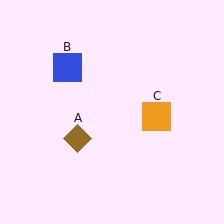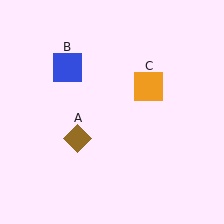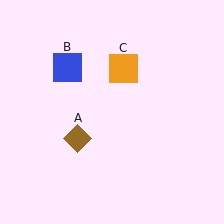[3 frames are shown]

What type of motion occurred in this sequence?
The orange square (object C) rotated counterclockwise around the center of the scene.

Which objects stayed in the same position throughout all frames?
Brown diamond (object A) and blue square (object B) remained stationary.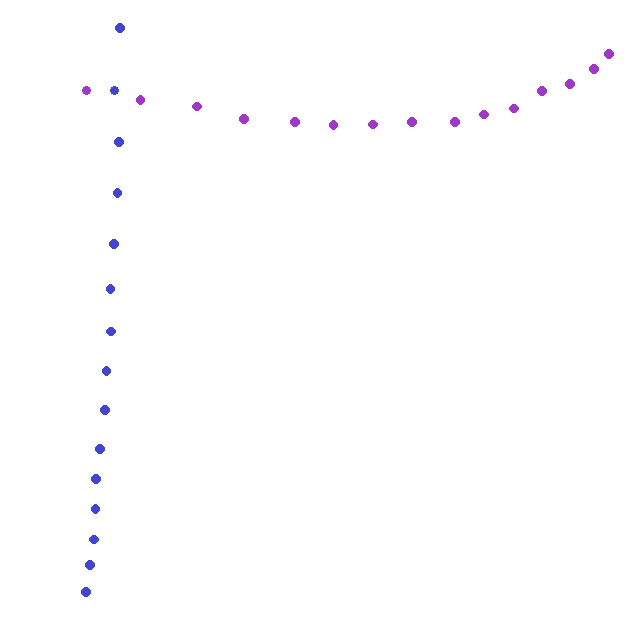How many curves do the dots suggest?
There are 2 distinct paths.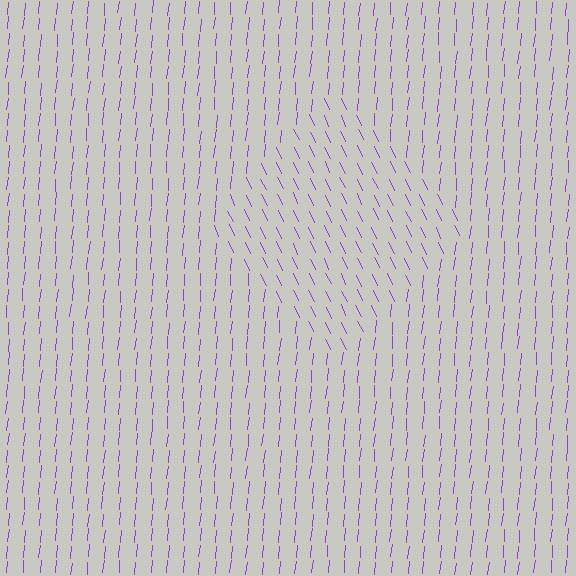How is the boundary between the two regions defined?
The boundary is defined purely by a change in line orientation (approximately 31 degrees difference). All lines are the same color and thickness.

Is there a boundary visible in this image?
Yes, there is a texture boundary formed by a change in line orientation.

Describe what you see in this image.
The image is filled with small purple line segments. A diamond region in the image has lines oriented differently from the surrounding lines, creating a visible texture boundary.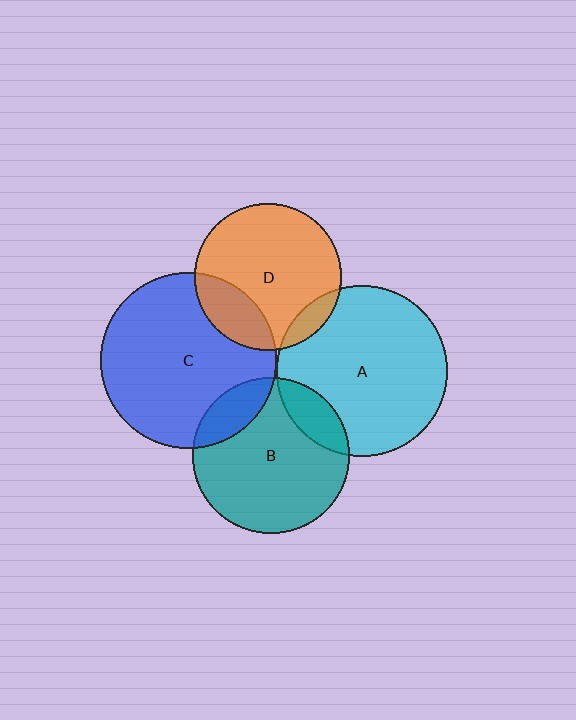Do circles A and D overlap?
Yes.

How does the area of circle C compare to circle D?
Approximately 1.4 times.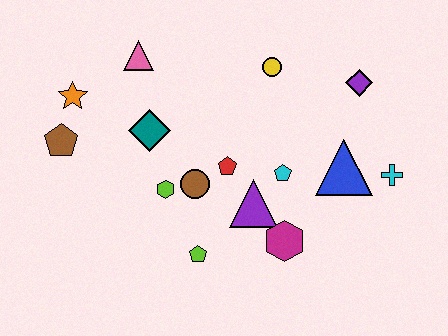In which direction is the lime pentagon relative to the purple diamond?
The lime pentagon is below the purple diamond.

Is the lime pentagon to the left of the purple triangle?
Yes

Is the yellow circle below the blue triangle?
No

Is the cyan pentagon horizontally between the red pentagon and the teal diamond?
No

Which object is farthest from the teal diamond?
The cyan cross is farthest from the teal diamond.